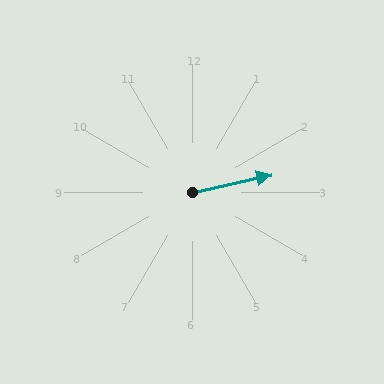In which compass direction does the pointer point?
East.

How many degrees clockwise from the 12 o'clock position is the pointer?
Approximately 78 degrees.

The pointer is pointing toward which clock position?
Roughly 3 o'clock.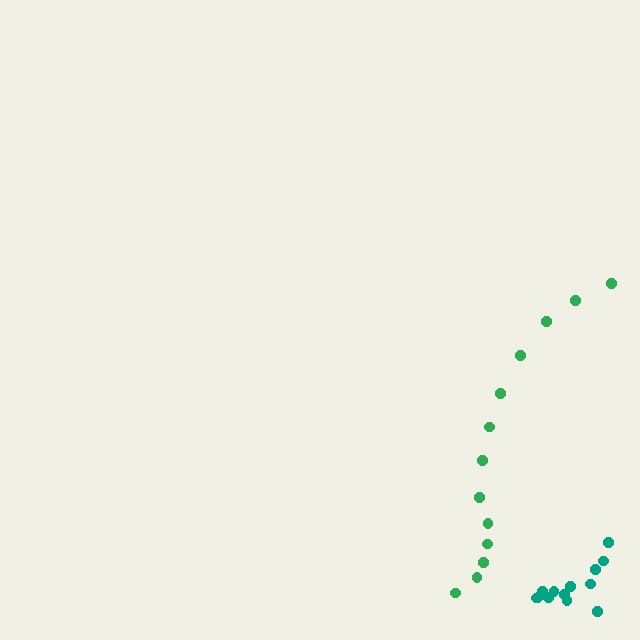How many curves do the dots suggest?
There are 2 distinct paths.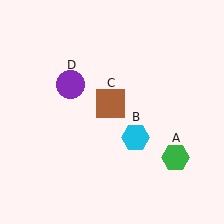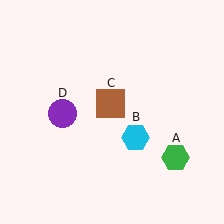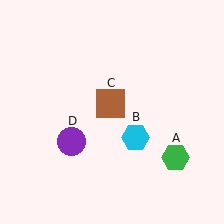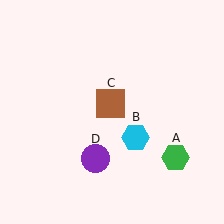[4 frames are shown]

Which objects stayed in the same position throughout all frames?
Green hexagon (object A) and cyan hexagon (object B) and brown square (object C) remained stationary.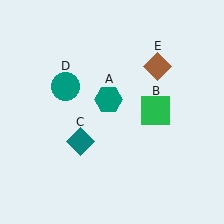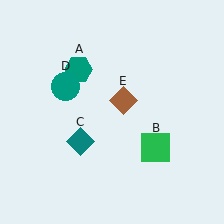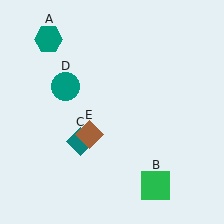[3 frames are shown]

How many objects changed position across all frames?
3 objects changed position: teal hexagon (object A), green square (object B), brown diamond (object E).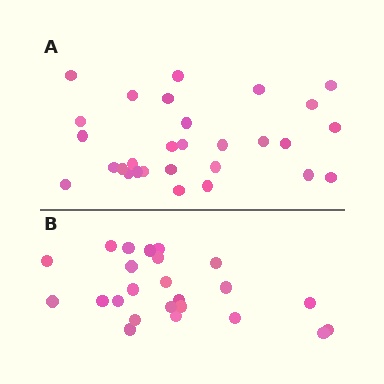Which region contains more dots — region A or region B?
Region A (the top region) has more dots.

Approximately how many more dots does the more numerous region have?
Region A has about 5 more dots than region B.